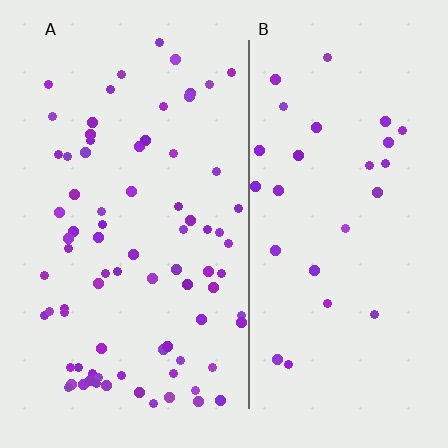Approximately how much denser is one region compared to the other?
Approximately 2.8× — region A over region B.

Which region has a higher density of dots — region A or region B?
A (the left).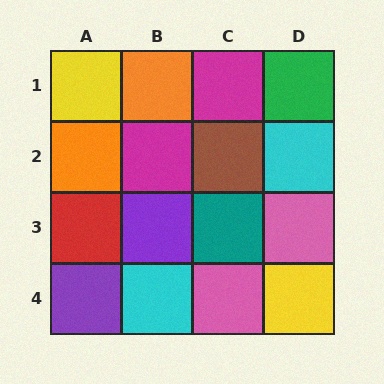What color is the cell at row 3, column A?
Red.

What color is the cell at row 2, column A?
Orange.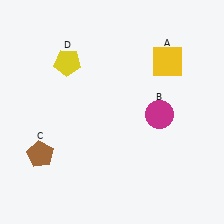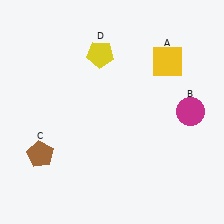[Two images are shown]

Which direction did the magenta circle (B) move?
The magenta circle (B) moved right.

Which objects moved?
The objects that moved are: the magenta circle (B), the yellow pentagon (D).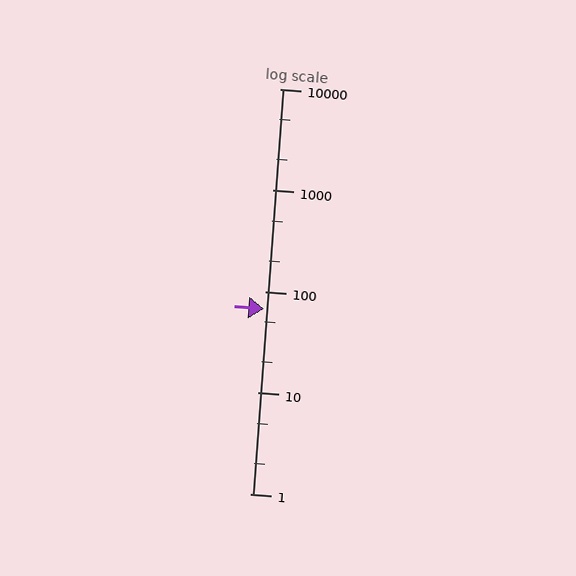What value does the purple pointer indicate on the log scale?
The pointer indicates approximately 68.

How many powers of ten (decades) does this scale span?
The scale spans 4 decades, from 1 to 10000.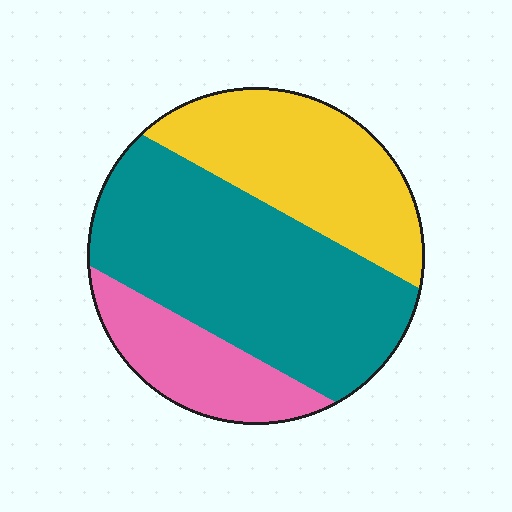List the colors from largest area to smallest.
From largest to smallest: teal, yellow, pink.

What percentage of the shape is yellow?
Yellow covers about 30% of the shape.